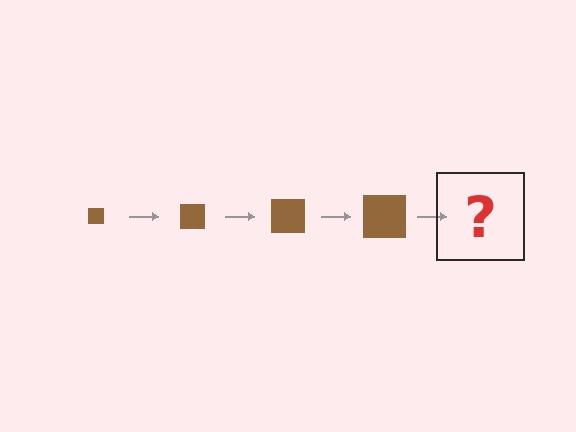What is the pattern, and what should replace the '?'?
The pattern is that the square gets progressively larger each step. The '?' should be a brown square, larger than the previous one.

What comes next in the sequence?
The next element should be a brown square, larger than the previous one.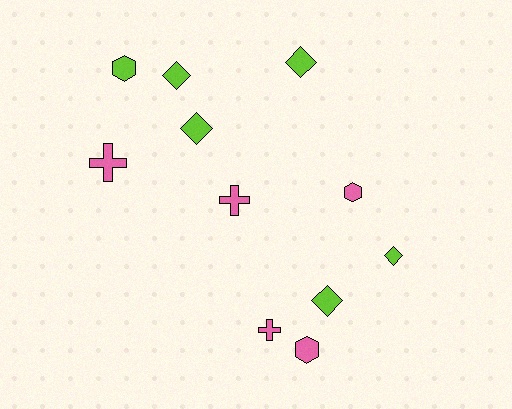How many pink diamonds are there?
There are no pink diamonds.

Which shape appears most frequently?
Diamond, with 5 objects.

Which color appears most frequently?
Lime, with 6 objects.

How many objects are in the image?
There are 11 objects.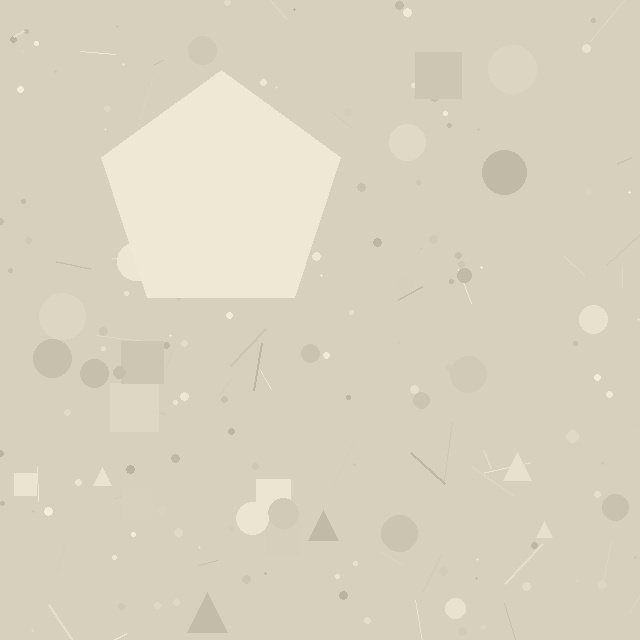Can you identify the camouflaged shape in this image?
The camouflaged shape is a pentagon.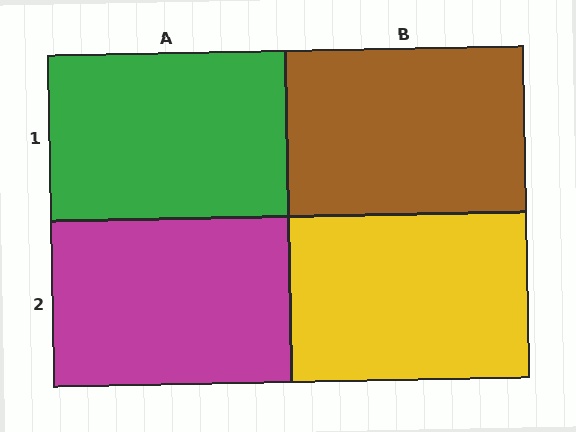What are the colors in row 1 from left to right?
Green, brown.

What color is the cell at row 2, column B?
Yellow.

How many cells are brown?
1 cell is brown.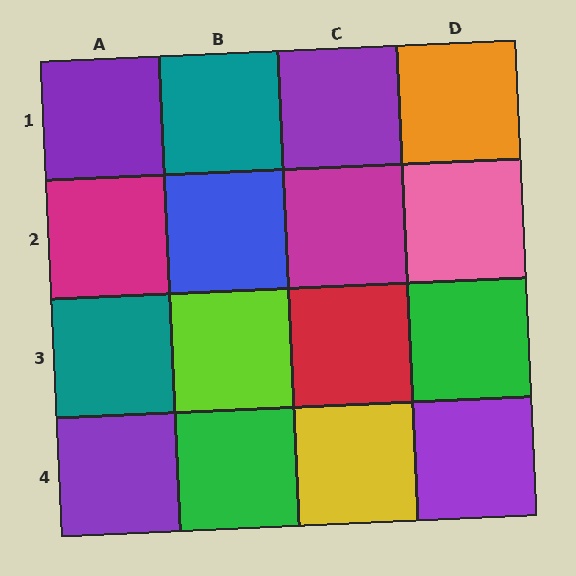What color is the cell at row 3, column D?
Green.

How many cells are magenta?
2 cells are magenta.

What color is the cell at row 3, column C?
Red.